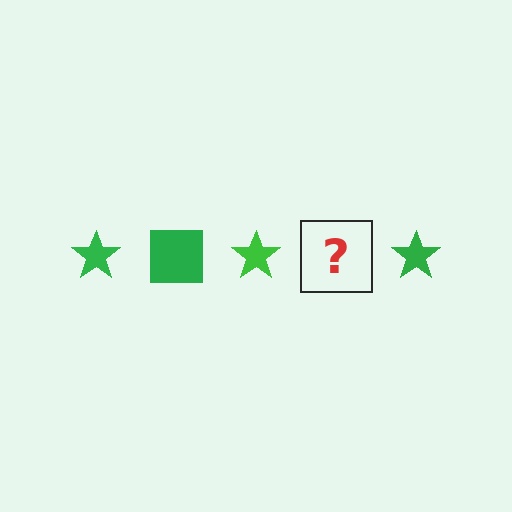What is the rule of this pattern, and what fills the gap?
The rule is that the pattern cycles through star, square shapes in green. The gap should be filled with a green square.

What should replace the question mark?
The question mark should be replaced with a green square.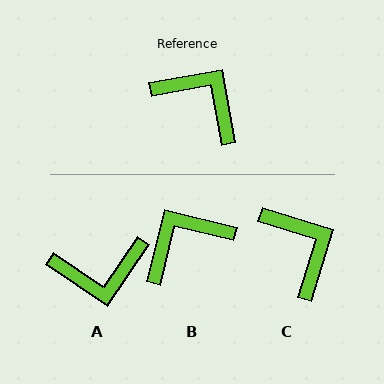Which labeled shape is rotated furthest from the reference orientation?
A, about 134 degrees away.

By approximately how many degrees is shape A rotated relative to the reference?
Approximately 134 degrees clockwise.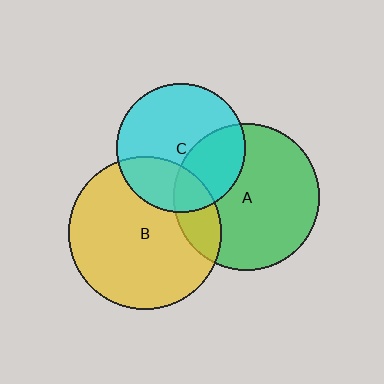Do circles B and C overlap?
Yes.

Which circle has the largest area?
Circle B (yellow).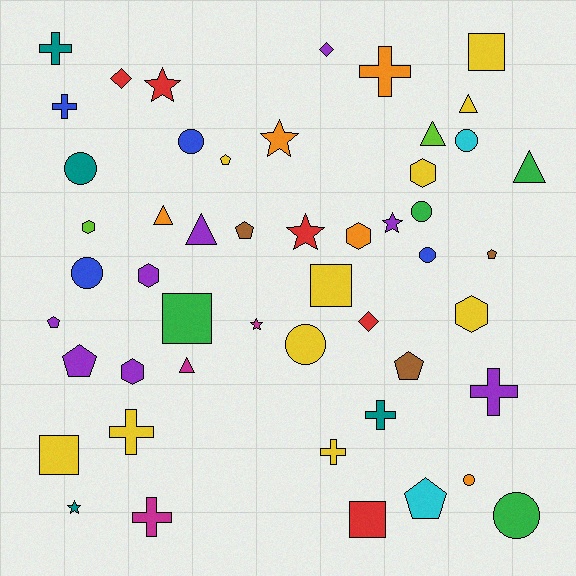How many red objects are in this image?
There are 5 red objects.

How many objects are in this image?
There are 50 objects.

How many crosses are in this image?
There are 8 crosses.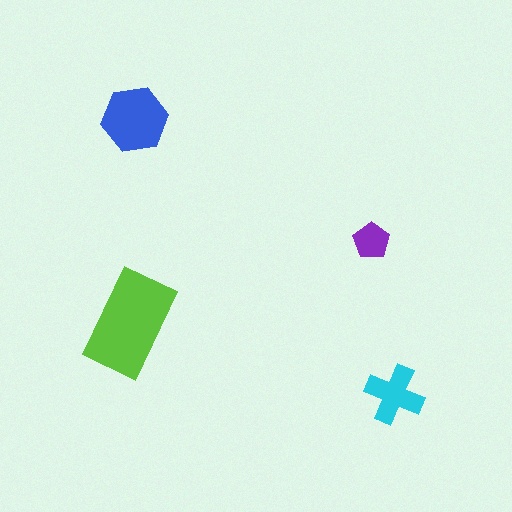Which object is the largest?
The lime rectangle.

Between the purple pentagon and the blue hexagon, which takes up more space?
The blue hexagon.